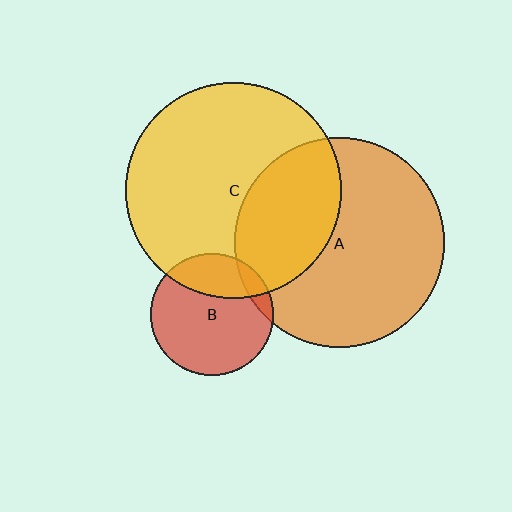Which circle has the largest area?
Circle C (yellow).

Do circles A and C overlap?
Yes.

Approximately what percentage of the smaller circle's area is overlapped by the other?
Approximately 35%.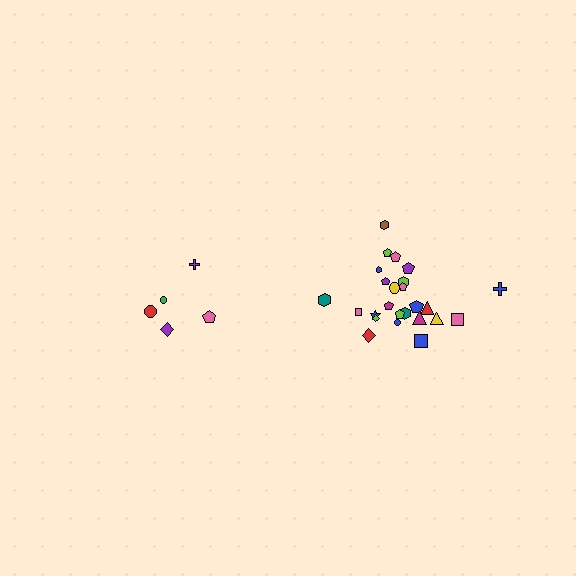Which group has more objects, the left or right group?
The right group.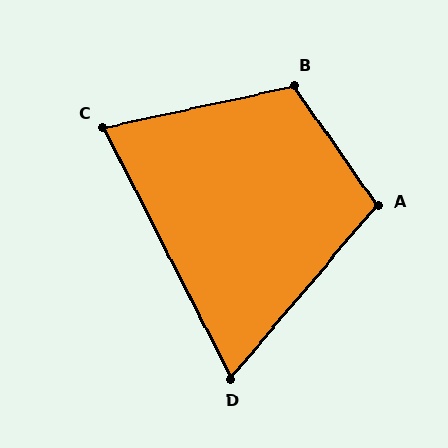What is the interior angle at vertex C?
Approximately 75 degrees (acute).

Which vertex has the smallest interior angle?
D, at approximately 67 degrees.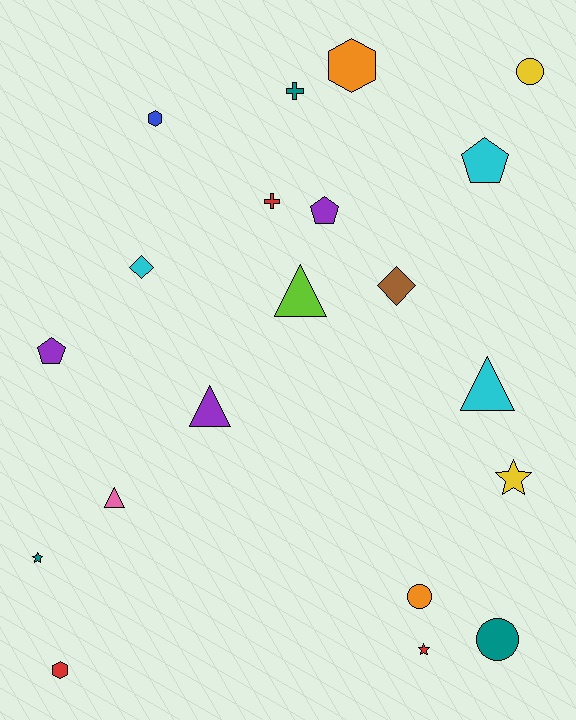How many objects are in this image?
There are 20 objects.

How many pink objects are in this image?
There is 1 pink object.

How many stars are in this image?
There are 3 stars.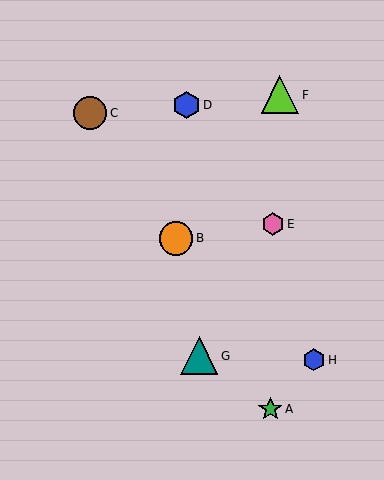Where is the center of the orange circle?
The center of the orange circle is at (176, 238).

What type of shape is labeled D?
Shape D is a blue hexagon.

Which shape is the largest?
The lime triangle (labeled F) is the largest.